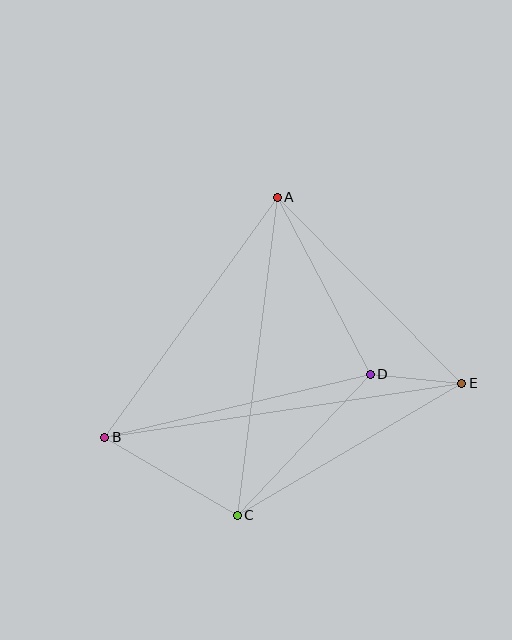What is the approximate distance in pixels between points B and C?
The distance between B and C is approximately 154 pixels.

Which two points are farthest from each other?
Points B and E are farthest from each other.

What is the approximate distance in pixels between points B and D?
The distance between B and D is approximately 273 pixels.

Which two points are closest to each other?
Points D and E are closest to each other.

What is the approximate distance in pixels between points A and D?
The distance between A and D is approximately 200 pixels.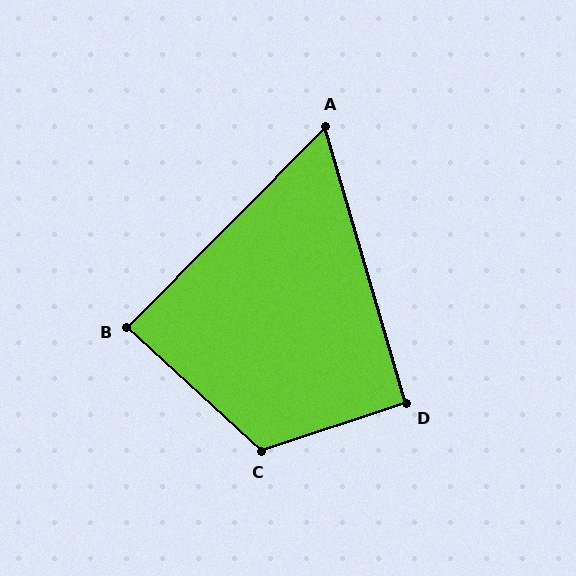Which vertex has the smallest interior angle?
A, at approximately 61 degrees.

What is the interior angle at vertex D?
Approximately 92 degrees (approximately right).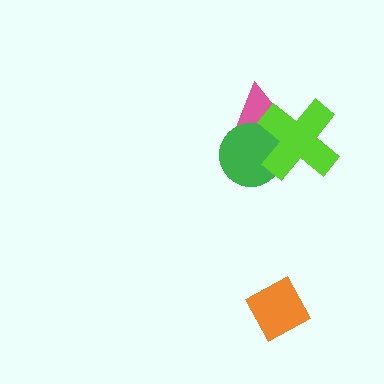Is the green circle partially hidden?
Yes, it is partially covered by another shape.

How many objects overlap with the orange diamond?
0 objects overlap with the orange diamond.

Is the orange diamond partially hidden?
No, no other shape covers it.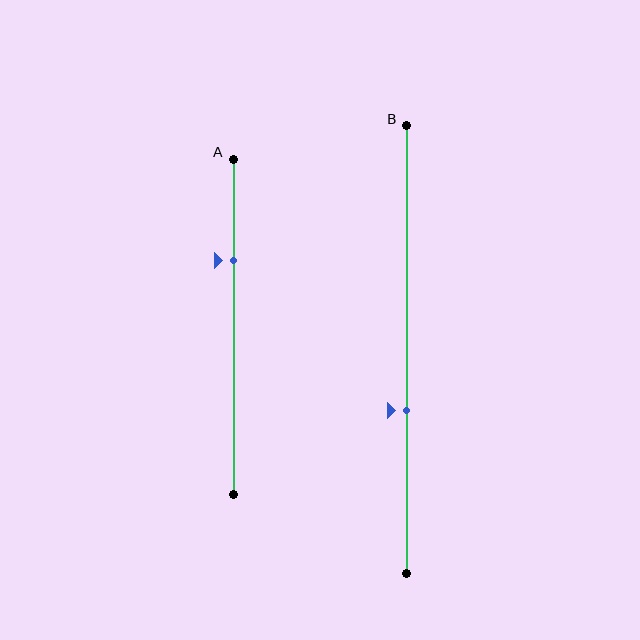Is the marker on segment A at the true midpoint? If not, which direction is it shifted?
No, the marker on segment A is shifted upward by about 20% of the segment length.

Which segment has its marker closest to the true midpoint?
Segment B has its marker closest to the true midpoint.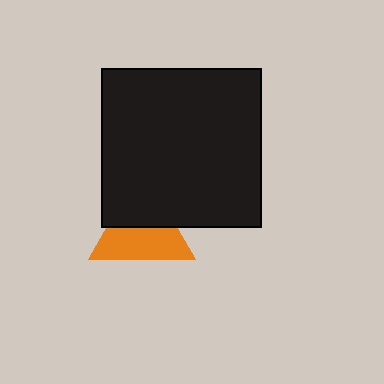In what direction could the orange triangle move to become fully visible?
The orange triangle could move down. That would shift it out from behind the black square entirely.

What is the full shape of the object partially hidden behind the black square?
The partially hidden object is an orange triangle.